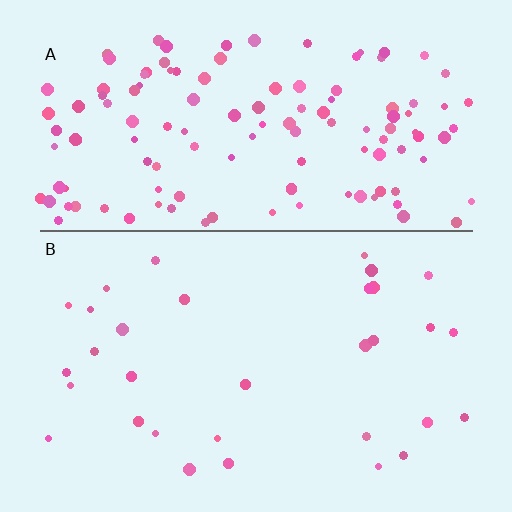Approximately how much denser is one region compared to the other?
Approximately 4.1× — region A over region B.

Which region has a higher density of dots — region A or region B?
A (the top).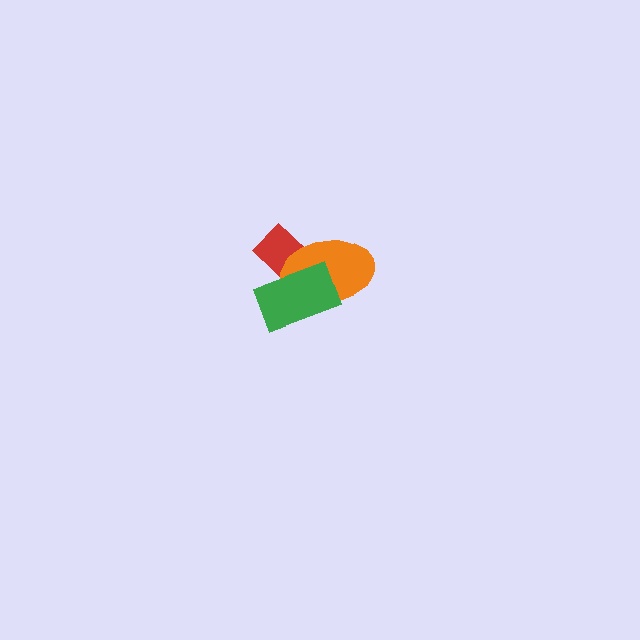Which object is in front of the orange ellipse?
The green rectangle is in front of the orange ellipse.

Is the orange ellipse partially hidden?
Yes, it is partially covered by another shape.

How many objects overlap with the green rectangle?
2 objects overlap with the green rectangle.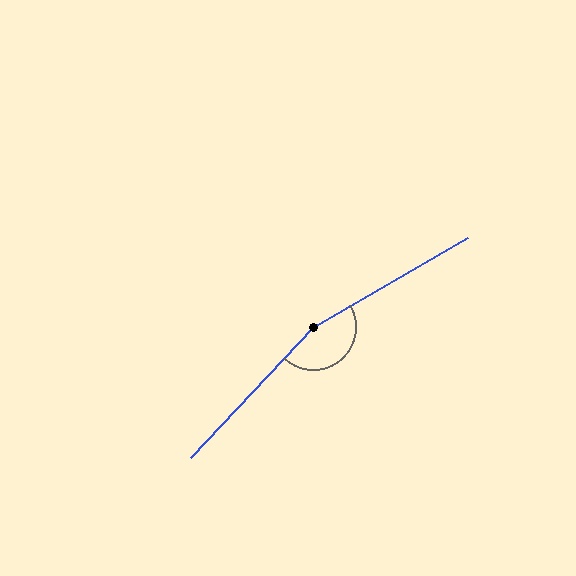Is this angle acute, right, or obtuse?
It is obtuse.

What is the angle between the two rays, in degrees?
Approximately 163 degrees.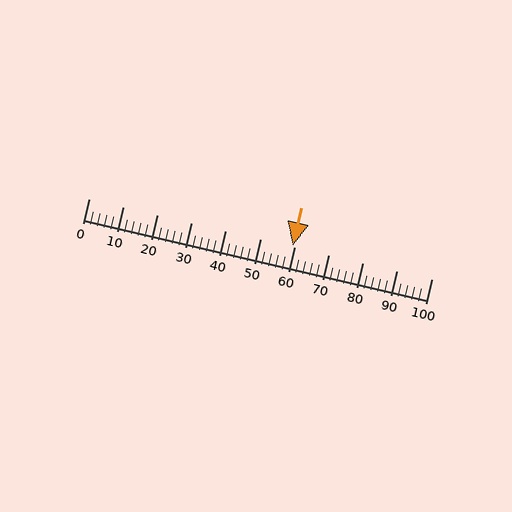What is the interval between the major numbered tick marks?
The major tick marks are spaced 10 units apart.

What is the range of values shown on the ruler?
The ruler shows values from 0 to 100.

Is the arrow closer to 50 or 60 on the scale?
The arrow is closer to 60.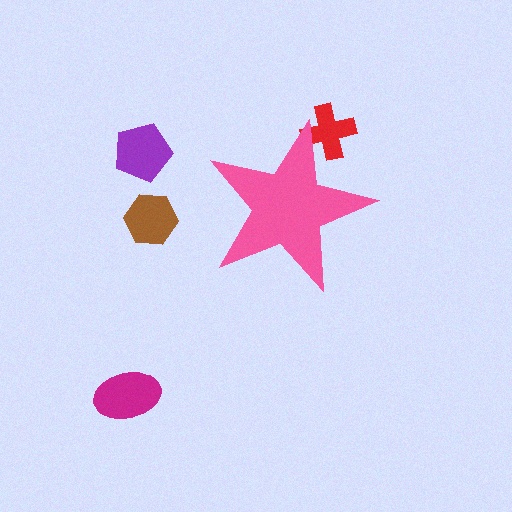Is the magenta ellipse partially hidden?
No, the magenta ellipse is fully visible.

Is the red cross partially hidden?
Yes, the red cross is partially hidden behind the pink star.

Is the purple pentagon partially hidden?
No, the purple pentagon is fully visible.